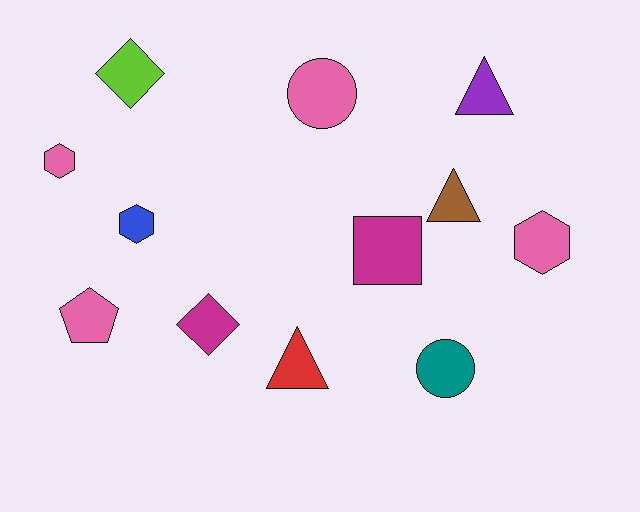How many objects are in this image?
There are 12 objects.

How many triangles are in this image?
There are 3 triangles.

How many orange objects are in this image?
There are no orange objects.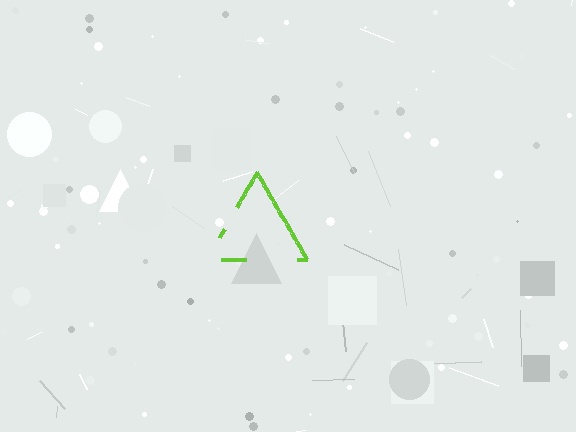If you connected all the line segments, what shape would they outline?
They would outline a triangle.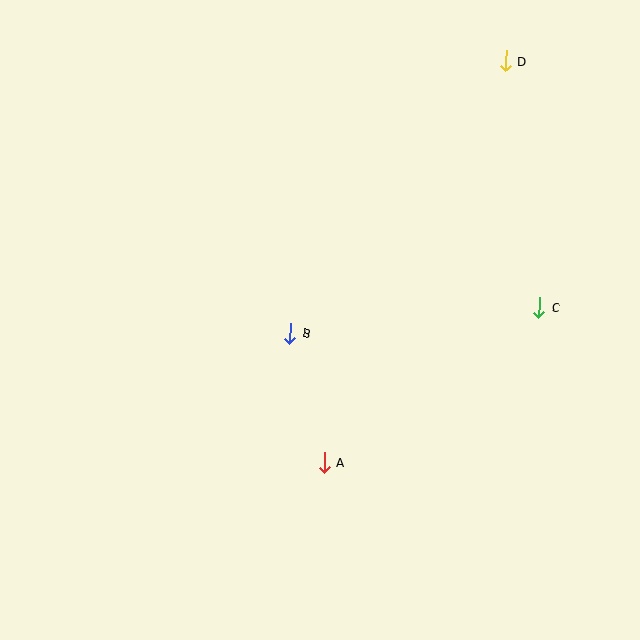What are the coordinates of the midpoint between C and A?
The midpoint between C and A is at (432, 385).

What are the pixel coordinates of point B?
Point B is at (290, 333).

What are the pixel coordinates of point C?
Point C is at (539, 307).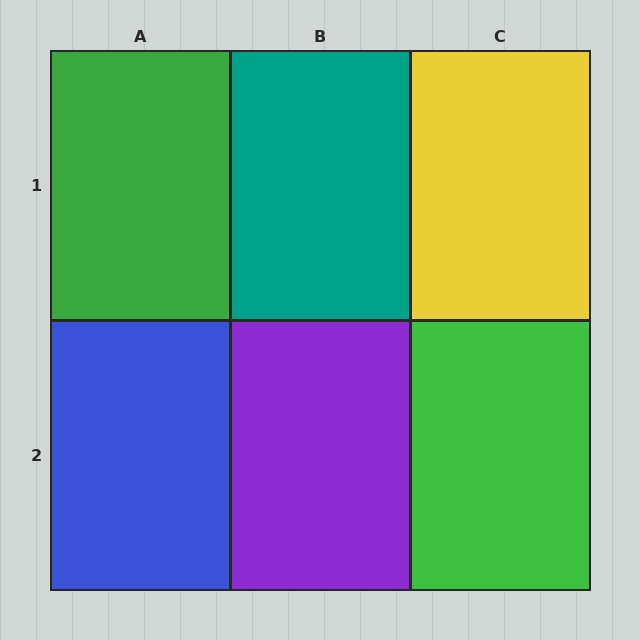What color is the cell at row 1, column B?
Teal.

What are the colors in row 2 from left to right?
Blue, purple, green.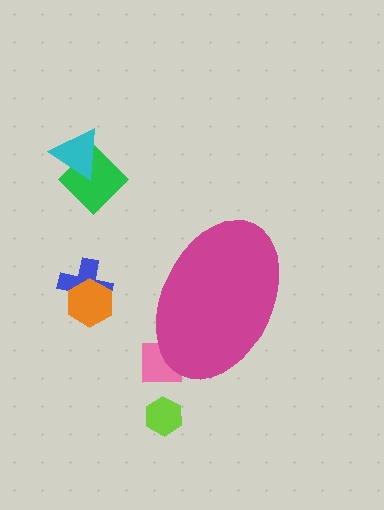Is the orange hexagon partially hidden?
No, the orange hexagon is fully visible.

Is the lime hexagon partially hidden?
No, the lime hexagon is fully visible.